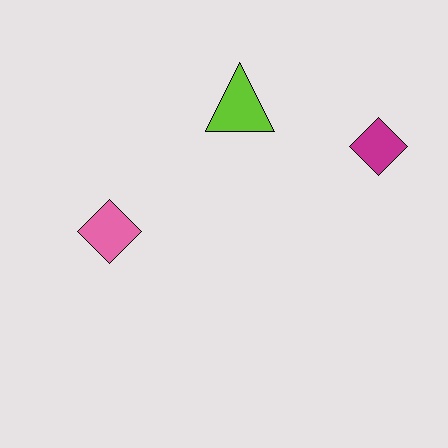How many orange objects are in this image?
There are no orange objects.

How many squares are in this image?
There are no squares.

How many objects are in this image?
There are 3 objects.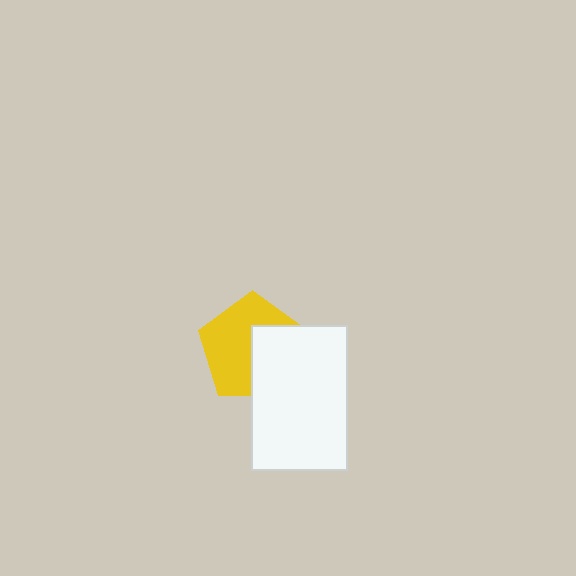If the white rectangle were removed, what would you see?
You would see the complete yellow pentagon.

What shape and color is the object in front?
The object in front is a white rectangle.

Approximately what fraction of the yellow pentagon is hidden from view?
Roughly 40% of the yellow pentagon is hidden behind the white rectangle.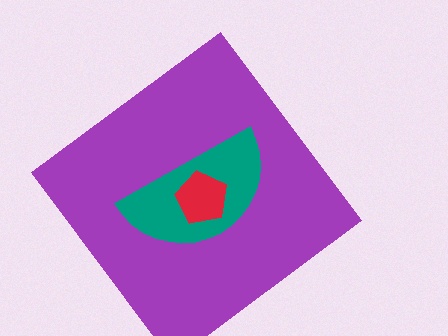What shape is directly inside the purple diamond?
The teal semicircle.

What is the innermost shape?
The red pentagon.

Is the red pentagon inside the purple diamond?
Yes.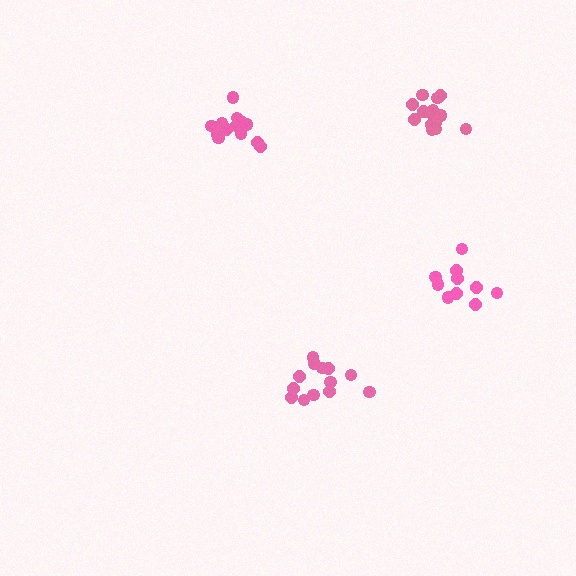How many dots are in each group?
Group 1: 10 dots, Group 2: 16 dots, Group 3: 13 dots, Group 4: 14 dots (53 total).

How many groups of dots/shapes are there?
There are 4 groups.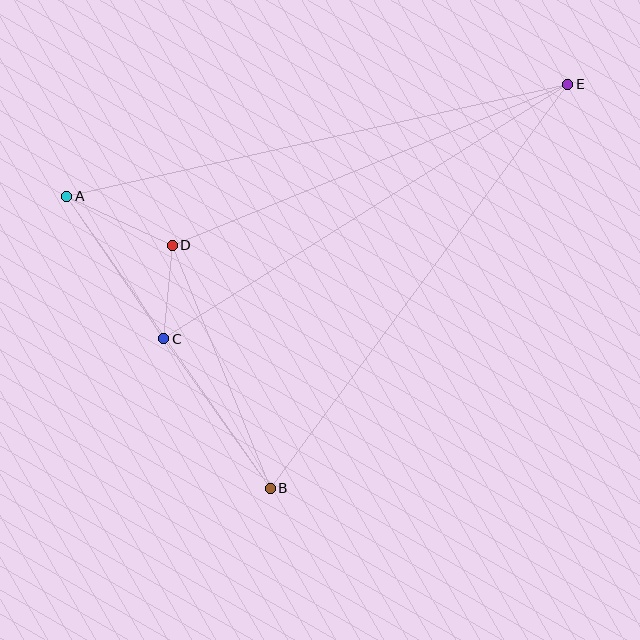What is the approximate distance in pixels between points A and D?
The distance between A and D is approximately 116 pixels.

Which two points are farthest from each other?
Points A and E are farthest from each other.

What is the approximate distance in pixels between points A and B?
The distance between A and B is approximately 356 pixels.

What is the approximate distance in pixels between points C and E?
The distance between C and E is approximately 478 pixels.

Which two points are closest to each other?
Points C and D are closest to each other.